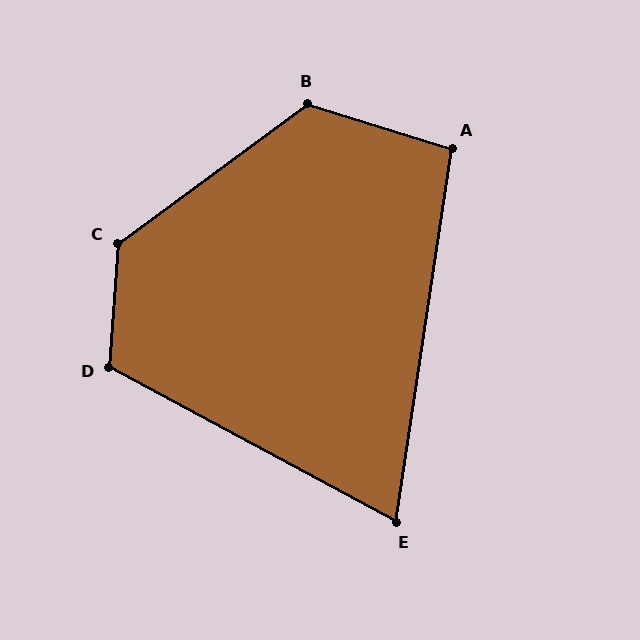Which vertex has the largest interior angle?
C, at approximately 130 degrees.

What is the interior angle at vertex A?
Approximately 99 degrees (obtuse).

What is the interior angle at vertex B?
Approximately 127 degrees (obtuse).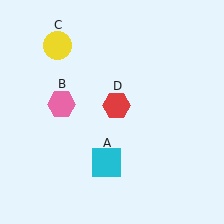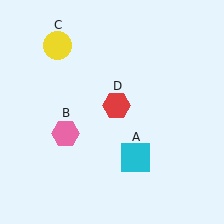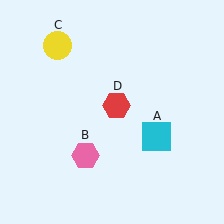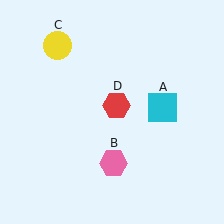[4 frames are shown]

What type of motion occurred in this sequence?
The cyan square (object A), pink hexagon (object B) rotated counterclockwise around the center of the scene.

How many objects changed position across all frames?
2 objects changed position: cyan square (object A), pink hexagon (object B).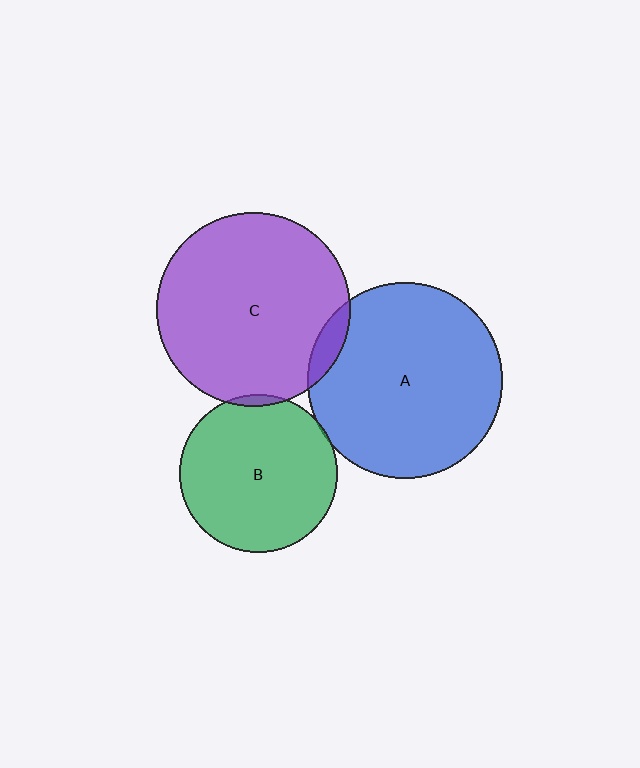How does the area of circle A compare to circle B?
Approximately 1.5 times.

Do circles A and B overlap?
Yes.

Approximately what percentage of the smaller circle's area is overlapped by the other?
Approximately 5%.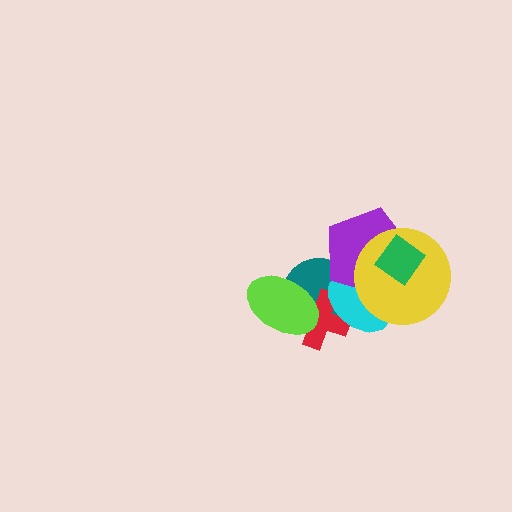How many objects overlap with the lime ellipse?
2 objects overlap with the lime ellipse.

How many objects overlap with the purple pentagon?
4 objects overlap with the purple pentagon.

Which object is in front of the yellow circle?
The green diamond is in front of the yellow circle.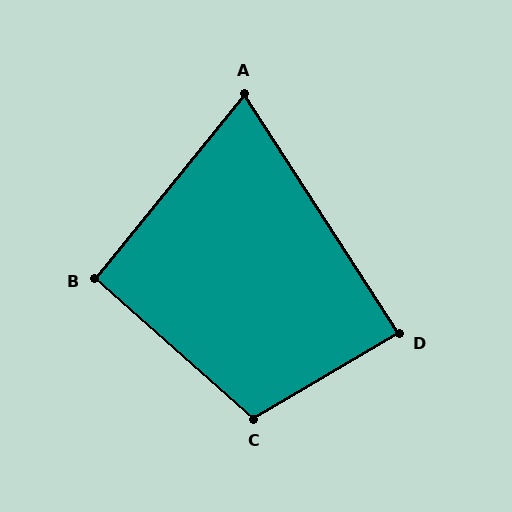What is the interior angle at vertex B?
Approximately 92 degrees (approximately right).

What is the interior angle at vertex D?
Approximately 88 degrees (approximately right).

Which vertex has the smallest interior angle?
A, at approximately 72 degrees.